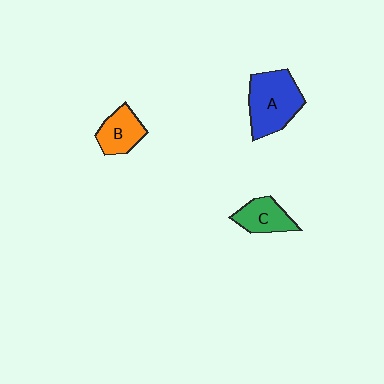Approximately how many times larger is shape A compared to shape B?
Approximately 1.7 times.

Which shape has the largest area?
Shape A (blue).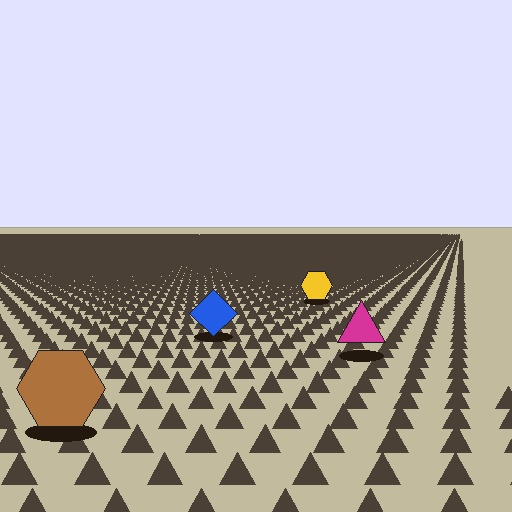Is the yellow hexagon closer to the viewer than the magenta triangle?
No. The magenta triangle is closer — you can tell from the texture gradient: the ground texture is coarser near it.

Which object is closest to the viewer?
The brown hexagon is closest. The texture marks near it are larger and more spread out.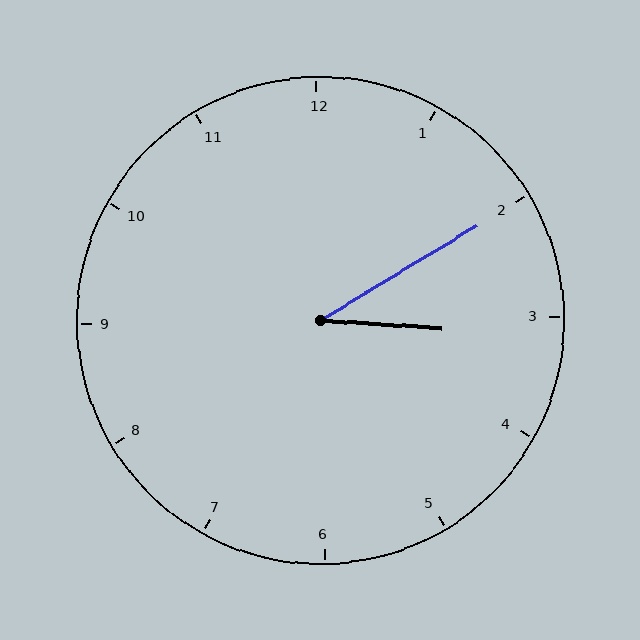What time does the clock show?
3:10.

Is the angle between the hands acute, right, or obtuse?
It is acute.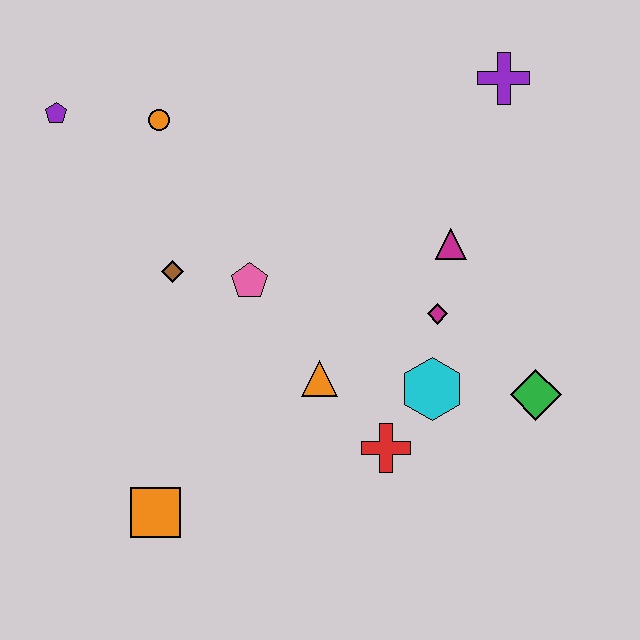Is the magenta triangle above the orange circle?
No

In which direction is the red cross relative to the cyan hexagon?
The red cross is below the cyan hexagon.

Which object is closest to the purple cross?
The magenta triangle is closest to the purple cross.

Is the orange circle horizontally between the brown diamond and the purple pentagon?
Yes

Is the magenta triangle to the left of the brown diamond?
No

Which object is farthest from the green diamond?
The purple pentagon is farthest from the green diamond.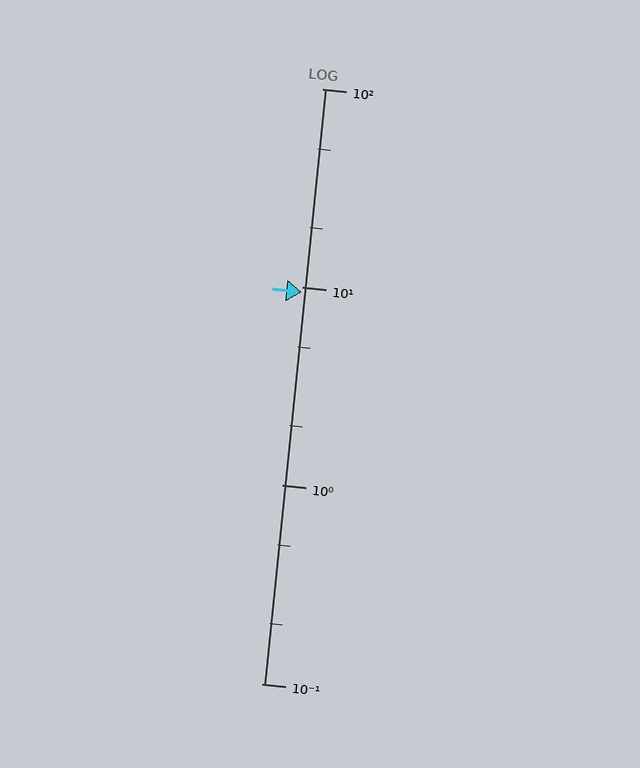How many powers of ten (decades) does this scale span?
The scale spans 3 decades, from 0.1 to 100.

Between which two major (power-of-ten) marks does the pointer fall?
The pointer is between 1 and 10.